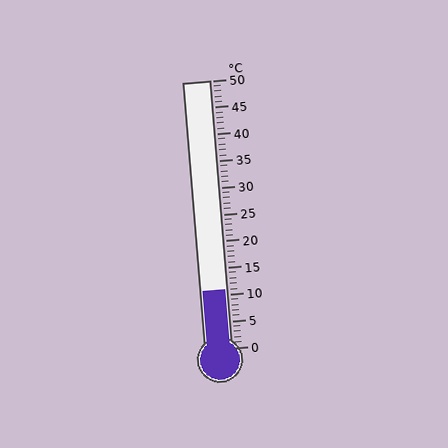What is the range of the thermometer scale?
The thermometer scale ranges from 0°C to 50°C.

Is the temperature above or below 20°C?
The temperature is below 20°C.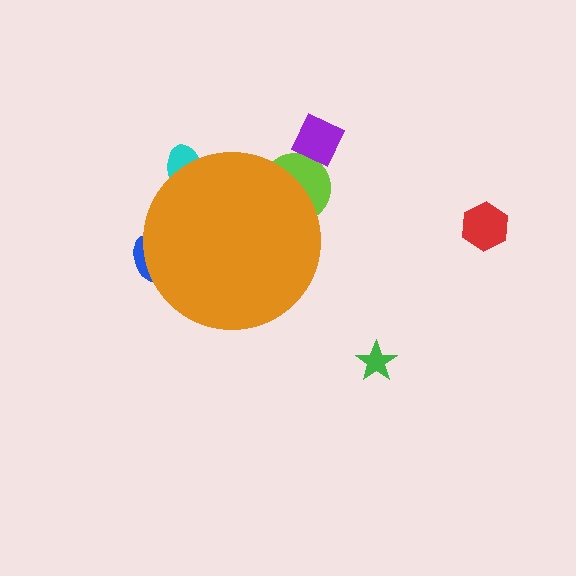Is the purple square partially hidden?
No, the purple square is fully visible.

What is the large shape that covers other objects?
An orange circle.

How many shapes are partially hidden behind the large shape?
3 shapes are partially hidden.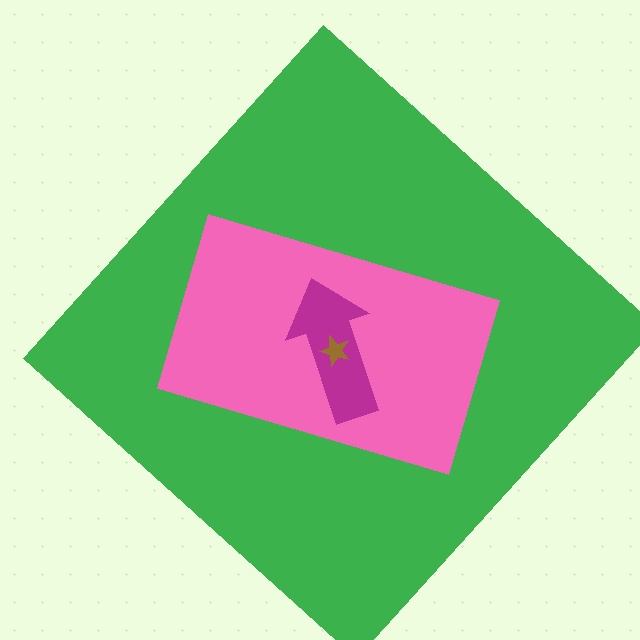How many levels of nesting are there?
4.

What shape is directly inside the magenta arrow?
The brown star.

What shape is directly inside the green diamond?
The pink rectangle.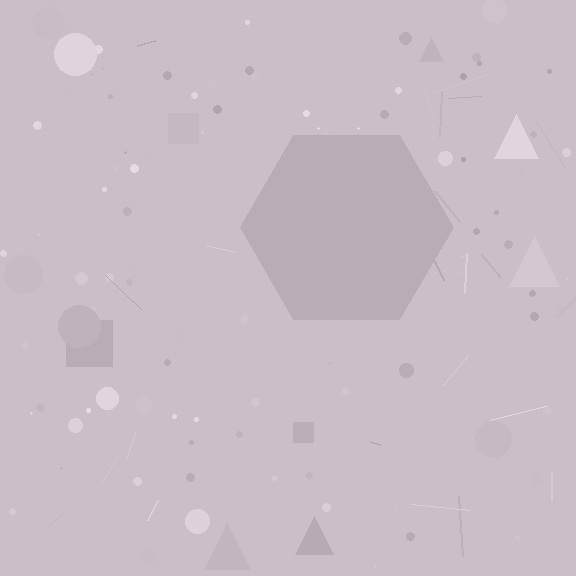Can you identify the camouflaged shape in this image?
The camouflaged shape is a hexagon.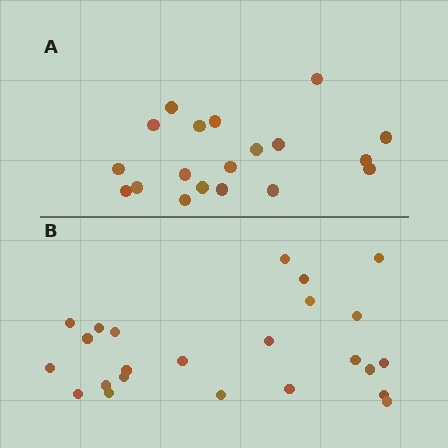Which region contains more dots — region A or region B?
Region B (the bottom region) has more dots.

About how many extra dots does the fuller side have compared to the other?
Region B has about 5 more dots than region A.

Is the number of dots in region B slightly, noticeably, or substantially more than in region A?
Region B has noticeably more, but not dramatically so. The ratio is roughly 1.3 to 1.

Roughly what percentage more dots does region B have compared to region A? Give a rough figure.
About 25% more.